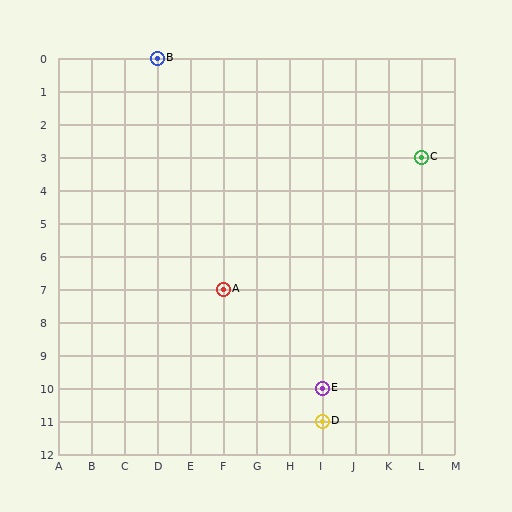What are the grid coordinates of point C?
Point C is at grid coordinates (L, 3).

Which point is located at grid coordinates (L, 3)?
Point C is at (L, 3).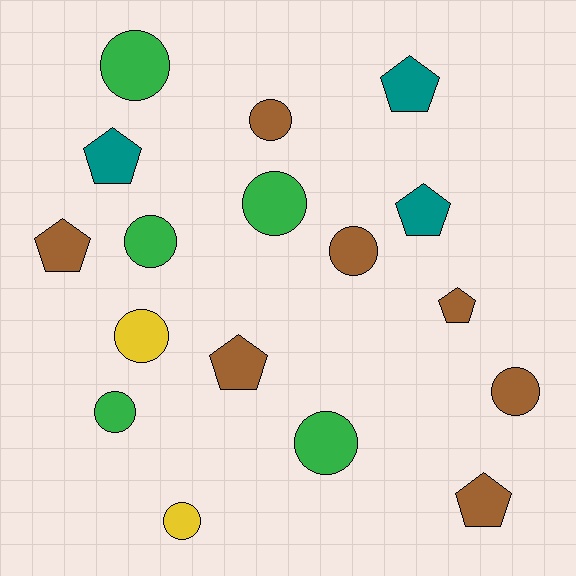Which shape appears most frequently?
Circle, with 10 objects.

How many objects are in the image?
There are 17 objects.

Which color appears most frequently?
Brown, with 7 objects.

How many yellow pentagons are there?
There are no yellow pentagons.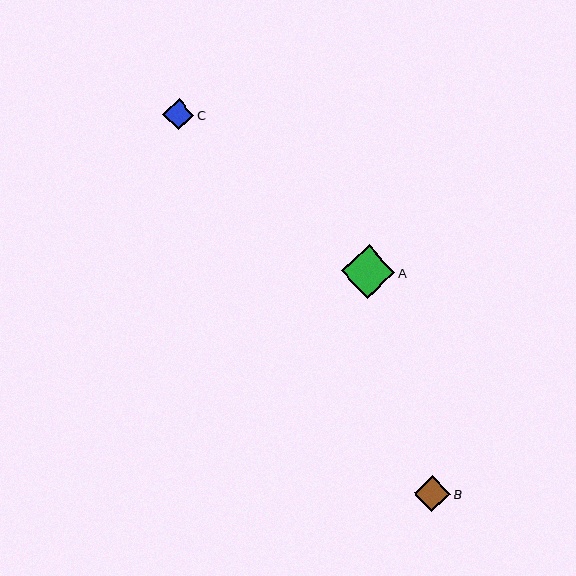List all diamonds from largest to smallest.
From largest to smallest: A, B, C.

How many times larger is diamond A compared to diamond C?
Diamond A is approximately 1.7 times the size of diamond C.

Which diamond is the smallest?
Diamond C is the smallest with a size of approximately 31 pixels.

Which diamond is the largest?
Diamond A is the largest with a size of approximately 53 pixels.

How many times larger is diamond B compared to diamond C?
Diamond B is approximately 1.2 times the size of diamond C.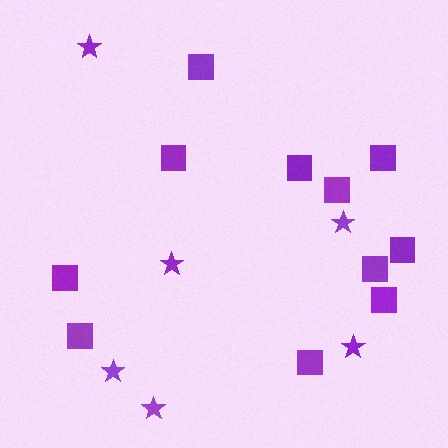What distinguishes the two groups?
There are 2 groups: one group of stars (6) and one group of squares (11).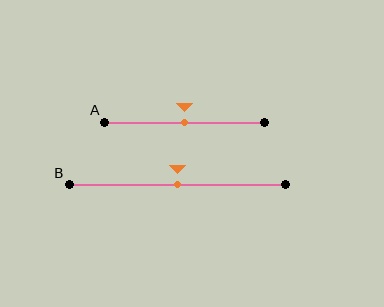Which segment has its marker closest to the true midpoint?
Segment A has its marker closest to the true midpoint.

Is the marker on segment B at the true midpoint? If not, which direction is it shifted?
Yes, the marker on segment B is at the true midpoint.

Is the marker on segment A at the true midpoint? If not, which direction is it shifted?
Yes, the marker on segment A is at the true midpoint.